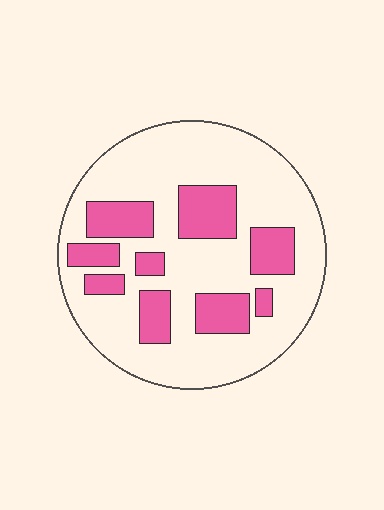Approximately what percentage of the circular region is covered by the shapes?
Approximately 25%.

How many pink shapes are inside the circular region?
9.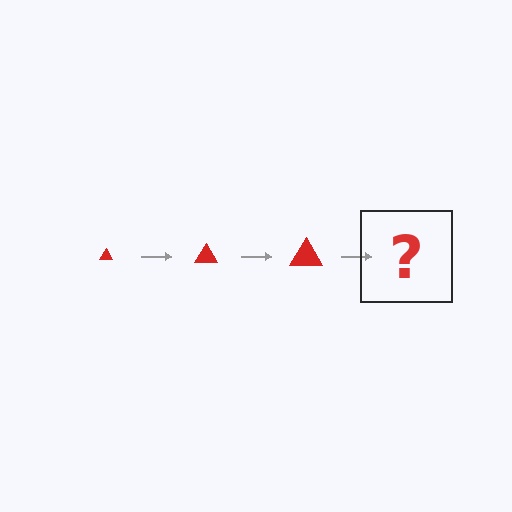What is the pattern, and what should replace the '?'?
The pattern is that the triangle gets progressively larger each step. The '?' should be a red triangle, larger than the previous one.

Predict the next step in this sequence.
The next step is a red triangle, larger than the previous one.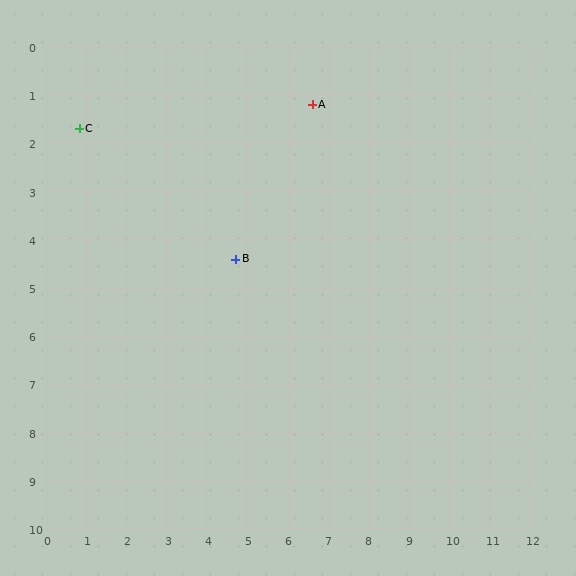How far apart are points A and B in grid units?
Points A and B are about 3.7 grid units apart.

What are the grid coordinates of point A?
Point A is at approximately (6.6, 1.2).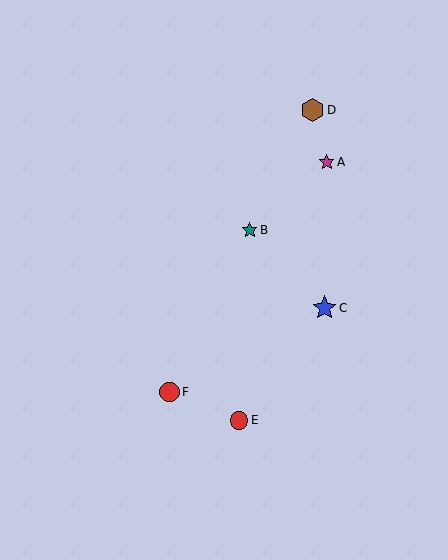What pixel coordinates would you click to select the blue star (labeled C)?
Click at (324, 308) to select the blue star C.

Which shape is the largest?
The blue star (labeled C) is the largest.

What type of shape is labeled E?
Shape E is a red circle.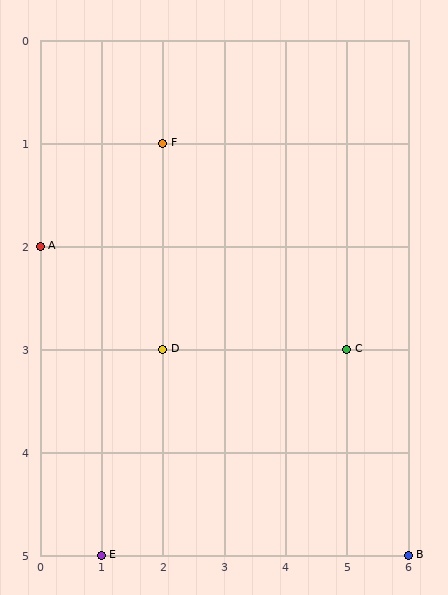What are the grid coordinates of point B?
Point B is at grid coordinates (6, 5).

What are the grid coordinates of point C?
Point C is at grid coordinates (5, 3).